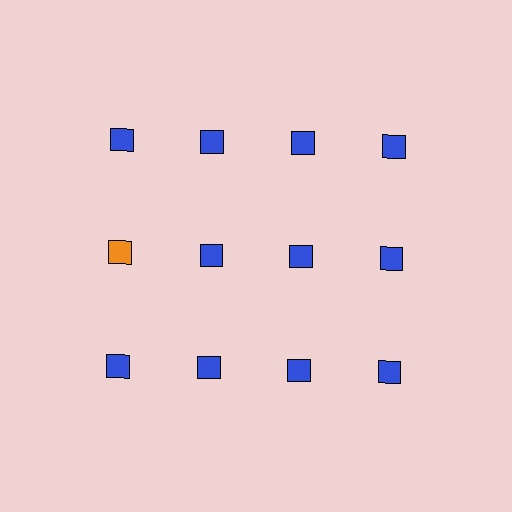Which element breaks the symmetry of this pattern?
The orange square in the second row, leftmost column breaks the symmetry. All other shapes are blue squares.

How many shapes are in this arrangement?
There are 12 shapes arranged in a grid pattern.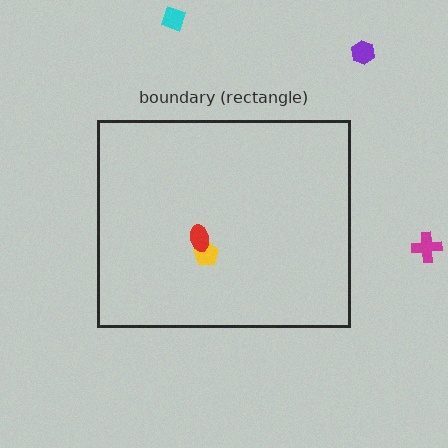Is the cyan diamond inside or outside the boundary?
Outside.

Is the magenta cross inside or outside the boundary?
Outside.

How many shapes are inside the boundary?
2 inside, 3 outside.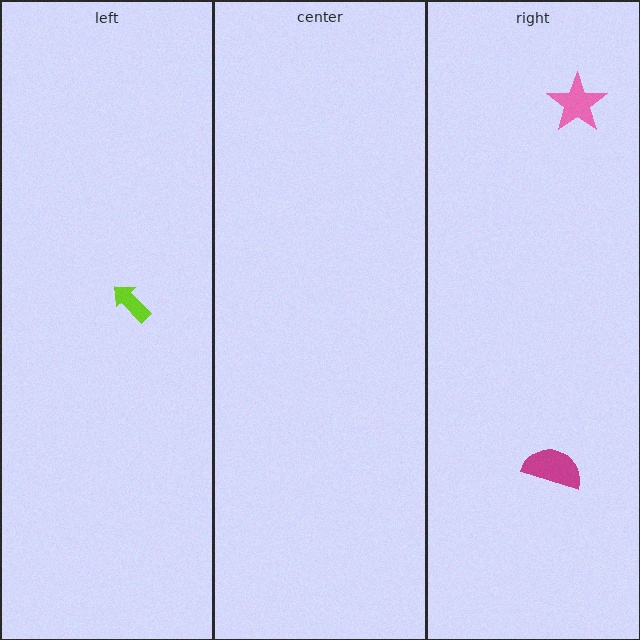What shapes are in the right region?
The pink star, the magenta semicircle.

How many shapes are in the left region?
1.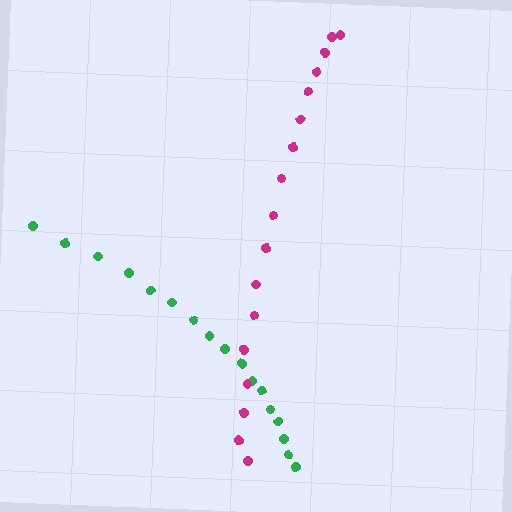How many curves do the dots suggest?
There are 2 distinct paths.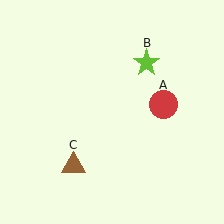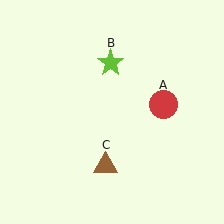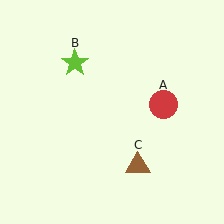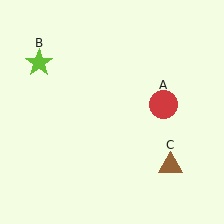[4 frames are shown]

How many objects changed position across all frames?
2 objects changed position: lime star (object B), brown triangle (object C).